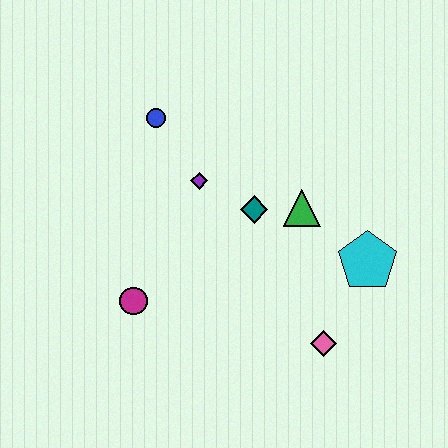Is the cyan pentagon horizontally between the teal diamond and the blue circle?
No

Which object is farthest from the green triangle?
The magenta circle is farthest from the green triangle.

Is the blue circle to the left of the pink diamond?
Yes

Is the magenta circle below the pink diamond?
No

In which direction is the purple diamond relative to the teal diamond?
The purple diamond is to the left of the teal diamond.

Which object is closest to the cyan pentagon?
The green triangle is closest to the cyan pentagon.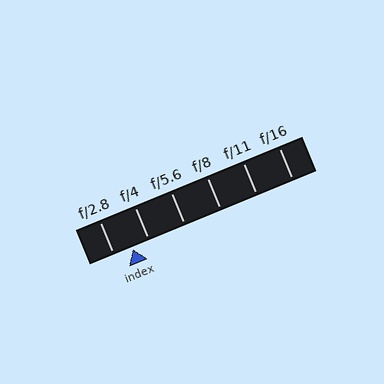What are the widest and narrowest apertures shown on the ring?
The widest aperture shown is f/2.8 and the narrowest is f/16.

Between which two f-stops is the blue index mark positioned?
The index mark is between f/2.8 and f/4.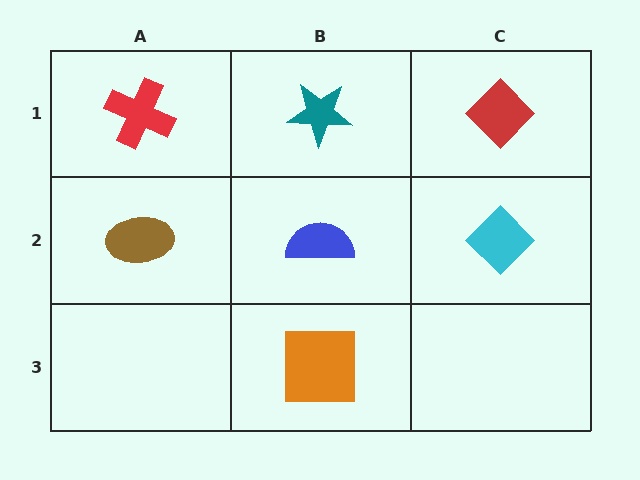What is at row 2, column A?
A brown ellipse.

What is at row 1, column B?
A teal star.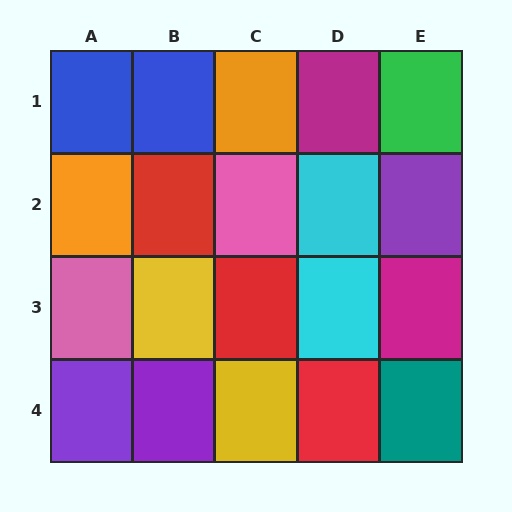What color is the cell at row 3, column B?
Yellow.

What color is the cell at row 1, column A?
Blue.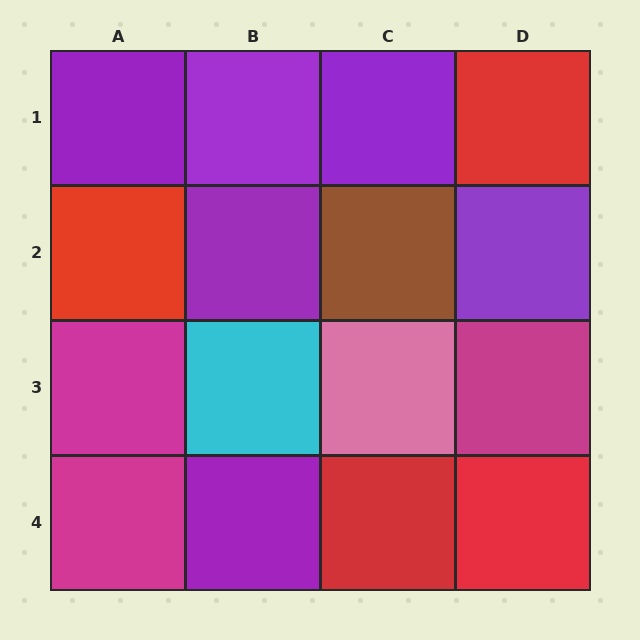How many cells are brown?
1 cell is brown.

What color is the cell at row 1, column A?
Purple.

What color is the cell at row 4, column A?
Magenta.